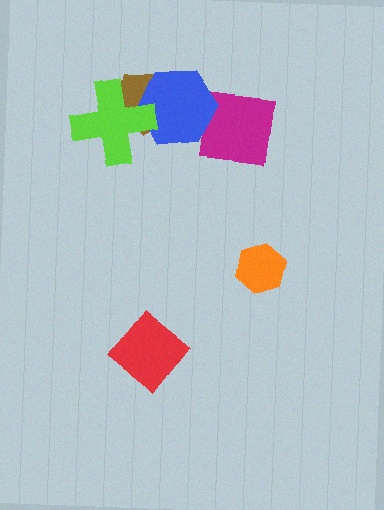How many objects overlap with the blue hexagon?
3 objects overlap with the blue hexagon.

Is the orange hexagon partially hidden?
No, no other shape covers it.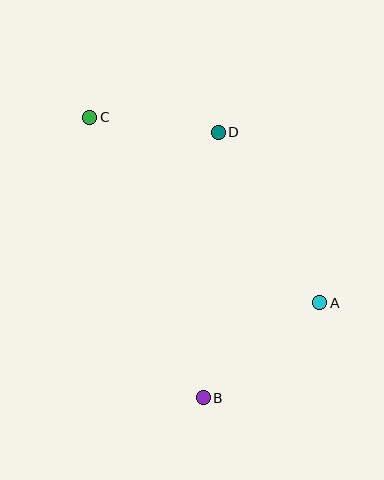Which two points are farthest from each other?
Points B and C are farthest from each other.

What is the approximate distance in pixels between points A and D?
The distance between A and D is approximately 199 pixels.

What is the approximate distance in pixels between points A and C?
The distance between A and C is approximately 296 pixels.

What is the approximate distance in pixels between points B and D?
The distance between B and D is approximately 266 pixels.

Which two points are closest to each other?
Points C and D are closest to each other.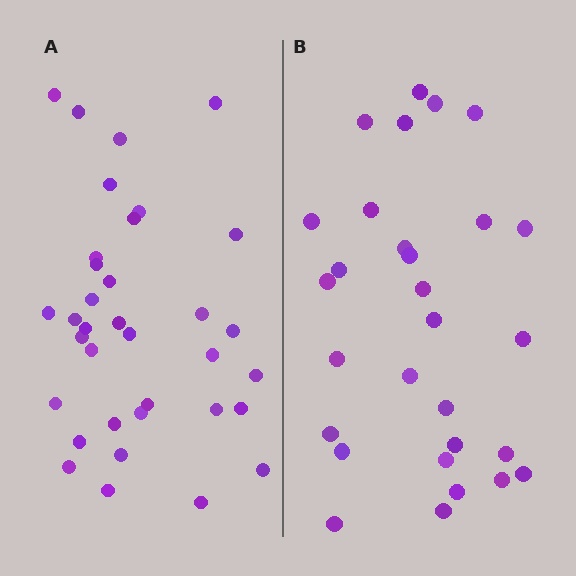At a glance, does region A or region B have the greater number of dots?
Region A (the left region) has more dots.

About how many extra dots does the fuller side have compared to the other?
Region A has about 6 more dots than region B.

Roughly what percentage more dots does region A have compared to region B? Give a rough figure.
About 20% more.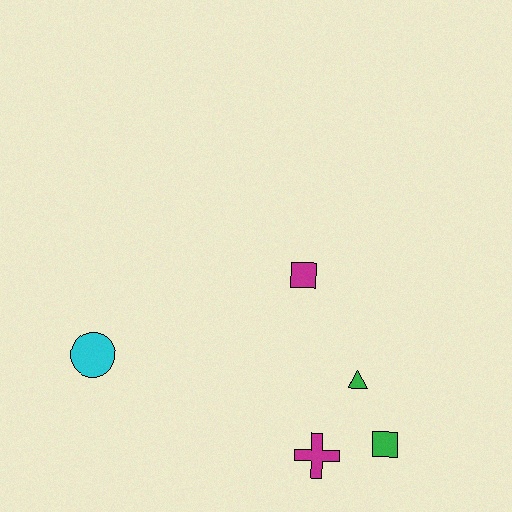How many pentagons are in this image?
There are no pentagons.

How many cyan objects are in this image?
There is 1 cyan object.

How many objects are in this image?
There are 5 objects.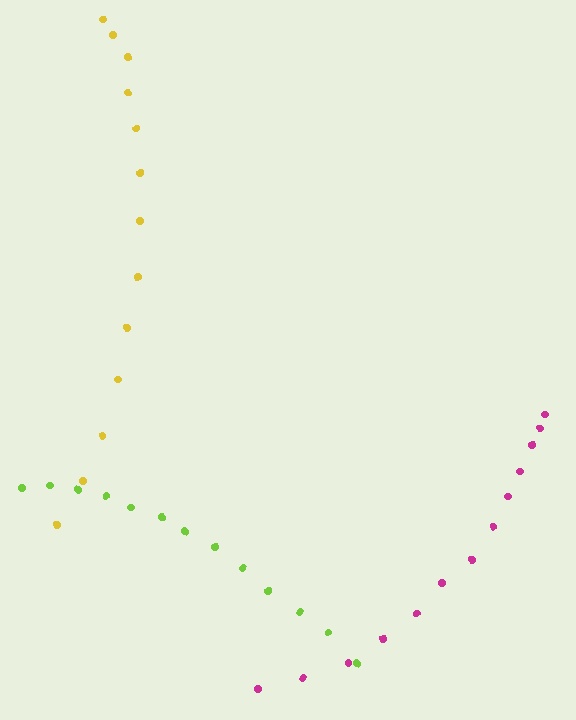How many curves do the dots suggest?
There are 3 distinct paths.